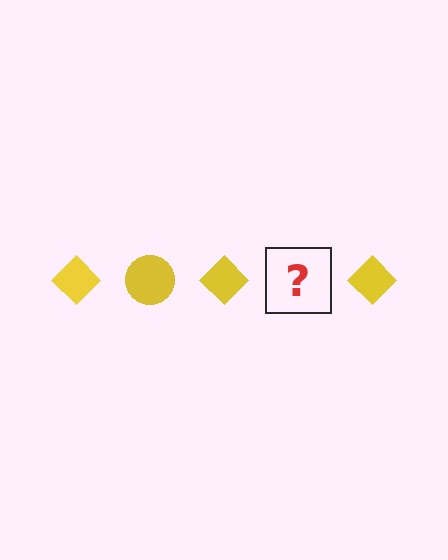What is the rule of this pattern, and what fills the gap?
The rule is that the pattern cycles through diamond, circle shapes in yellow. The gap should be filled with a yellow circle.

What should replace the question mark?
The question mark should be replaced with a yellow circle.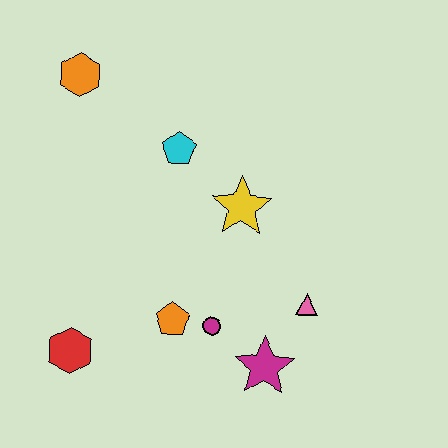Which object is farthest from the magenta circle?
The orange hexagon is farthest from the magenta circle.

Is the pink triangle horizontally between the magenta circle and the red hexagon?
No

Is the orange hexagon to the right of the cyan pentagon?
No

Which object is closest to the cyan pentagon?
The yellow star is closest to the cyan pentagon.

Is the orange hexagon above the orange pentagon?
Yes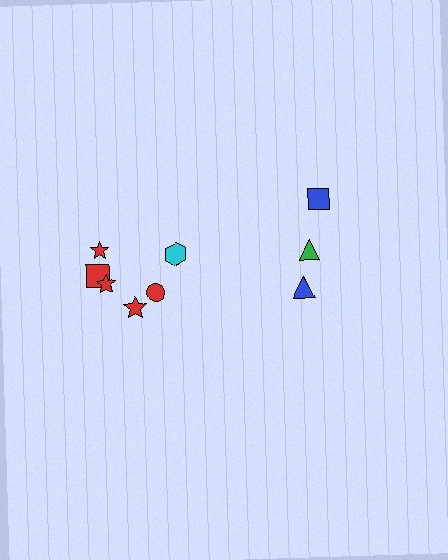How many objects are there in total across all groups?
There are 9 objects.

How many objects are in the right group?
There are 3 objects.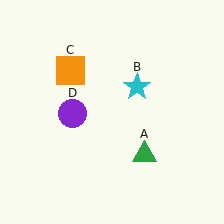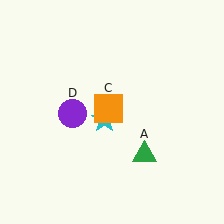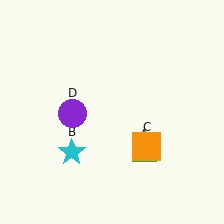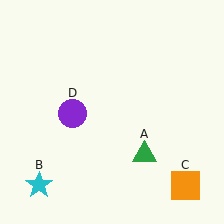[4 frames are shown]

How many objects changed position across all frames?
2 objects changed position: cyan star (object B), orange square (object C).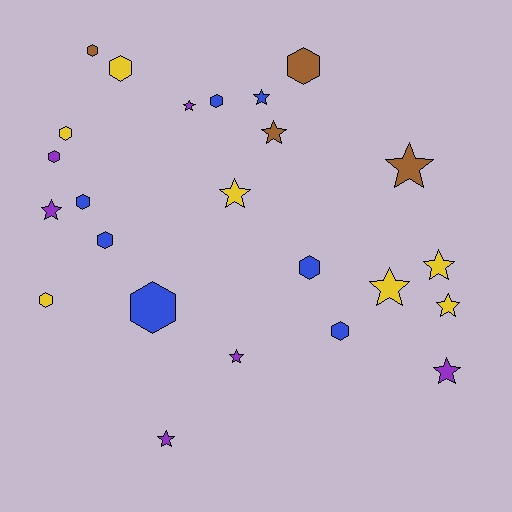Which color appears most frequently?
Yellow, with 7 objects.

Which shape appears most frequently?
Hexagon, with 12 objects.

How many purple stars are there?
There are 5 purple stars.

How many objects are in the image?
There are 24 objects.